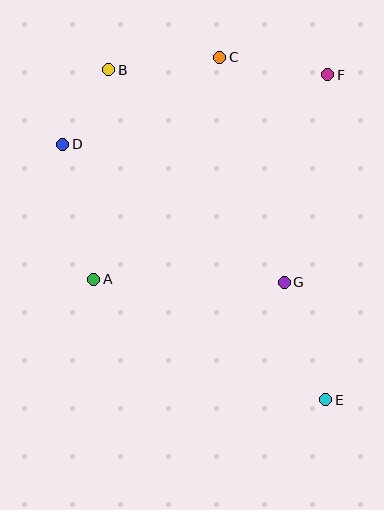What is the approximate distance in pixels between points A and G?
The distance between A and G is approximately 191 pixels.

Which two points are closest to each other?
Points B and D are closest to each other.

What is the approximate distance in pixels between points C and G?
The distance between C and G is approximately 234 pixels.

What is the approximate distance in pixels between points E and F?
The distance between E and F is approximately 325 pixels.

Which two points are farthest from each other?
Points B and E are farthest from each other.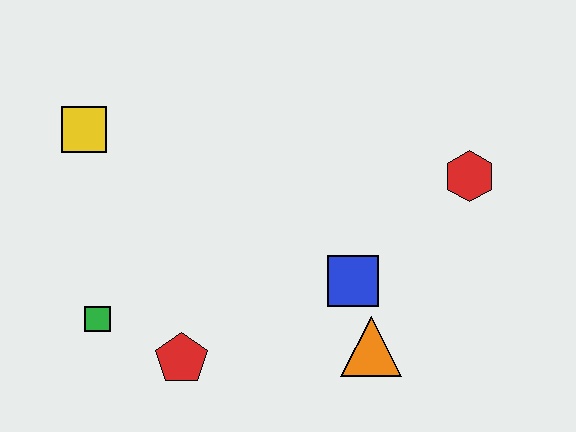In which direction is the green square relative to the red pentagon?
The green square is to the left of the red pentagon.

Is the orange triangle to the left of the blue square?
No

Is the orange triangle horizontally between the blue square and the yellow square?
No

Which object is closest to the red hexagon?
The blue square is closest to the red hexagon.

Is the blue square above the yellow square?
No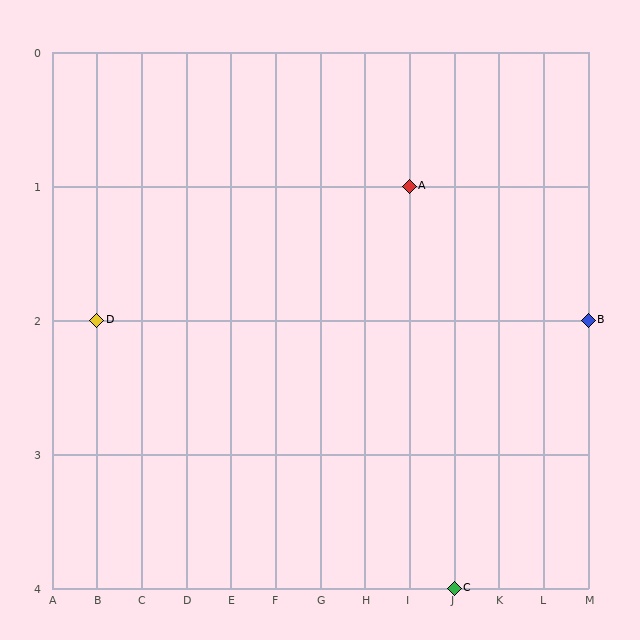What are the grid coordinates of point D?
Point D is at grid coordinates (B, 2).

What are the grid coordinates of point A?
Point A is at grid coordinates (I, 1).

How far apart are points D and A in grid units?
Points D and A are 7 columns and 1 row apart (about 7.1 grid units diagonally).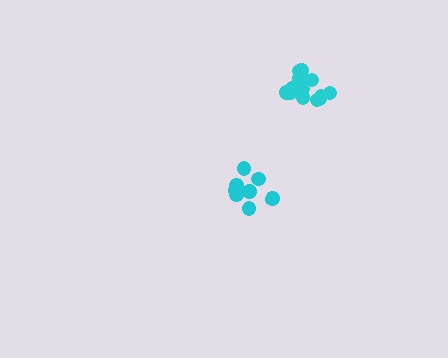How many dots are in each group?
Group 1: 8 dots, Group 2: 14 dots (22 total).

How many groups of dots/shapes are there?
There are 2 groups.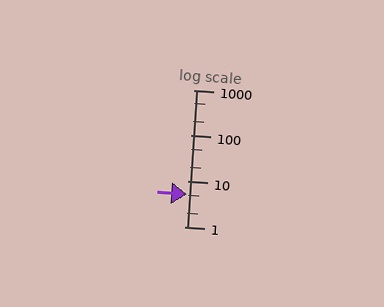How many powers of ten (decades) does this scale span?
The scale spans 3 decades, from 1 to 1000.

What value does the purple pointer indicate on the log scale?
The pointer indicates approximately 5.2.